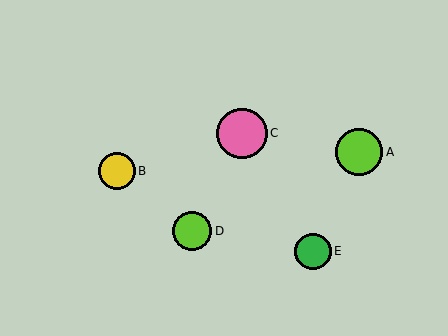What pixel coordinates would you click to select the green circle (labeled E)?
Click at (313, 251) to select the green circle E.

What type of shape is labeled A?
Shape A is a lime circle.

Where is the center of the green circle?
The center of the green circle is at (313, 251).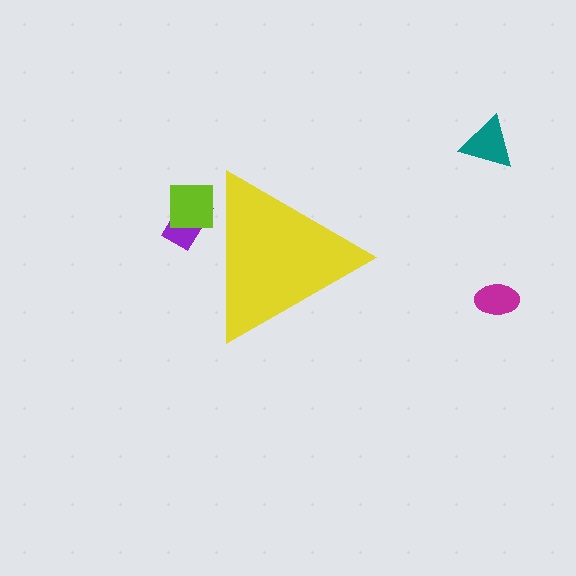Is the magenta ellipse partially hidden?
No, the magenta ellipse is fully visible.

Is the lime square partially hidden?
Yes, the lime square is partially hidden behind the yellow triangle.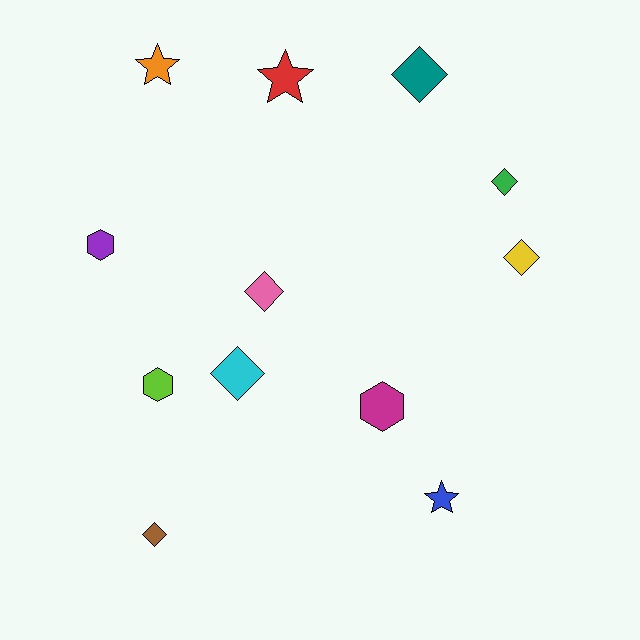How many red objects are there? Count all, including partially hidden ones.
There is 1 red object.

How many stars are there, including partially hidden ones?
There are 3 stars.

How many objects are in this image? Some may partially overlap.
There are 12 objects.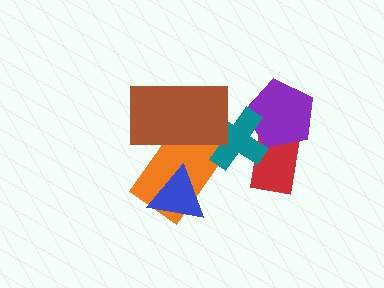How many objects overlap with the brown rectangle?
2 objects overlap with the brown rectangle.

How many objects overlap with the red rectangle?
2 objects overlap with the red rectangle.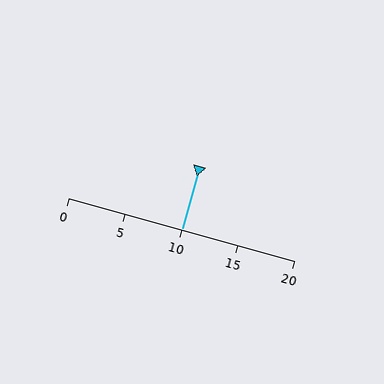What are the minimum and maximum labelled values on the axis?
The axis runs from 0 to 20.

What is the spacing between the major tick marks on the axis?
The major ticks are spaced 5 apart.